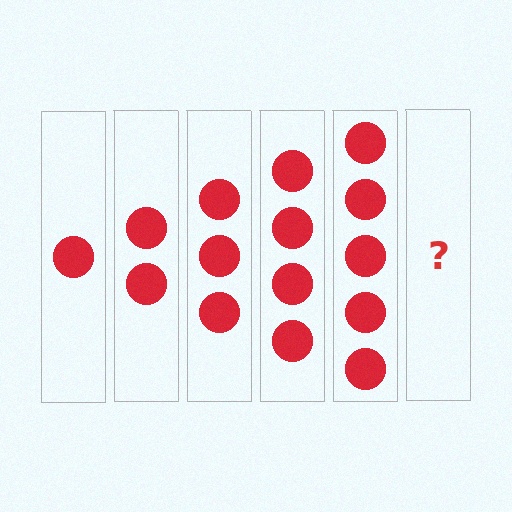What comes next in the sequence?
The next element should be 6 circles.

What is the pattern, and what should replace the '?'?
The pattern is that each step adds one more circle. The '?' should be 6 circles.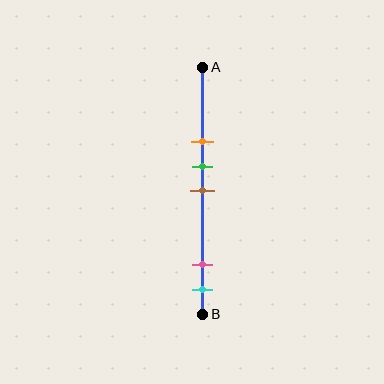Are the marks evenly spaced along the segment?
No, the marks are not evenly spaced.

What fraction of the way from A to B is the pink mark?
The pink mark is approximately 80% (0.8) of the way from A to B.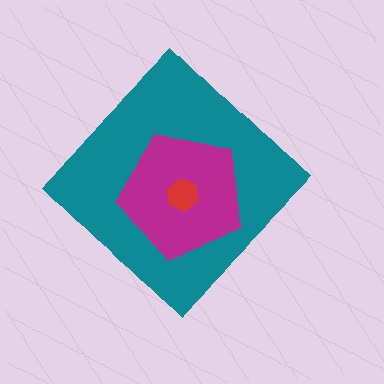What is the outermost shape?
The teal diamond.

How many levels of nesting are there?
3.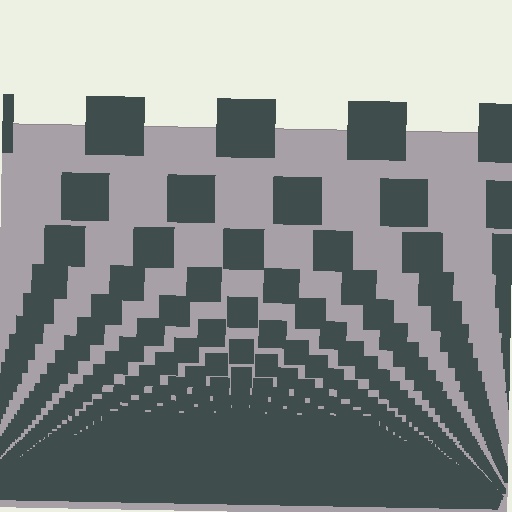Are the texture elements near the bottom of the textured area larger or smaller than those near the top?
Smaller. The gradient is inverted — elements near the bottom are smaller and denser.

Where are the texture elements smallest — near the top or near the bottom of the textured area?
Near the bottom.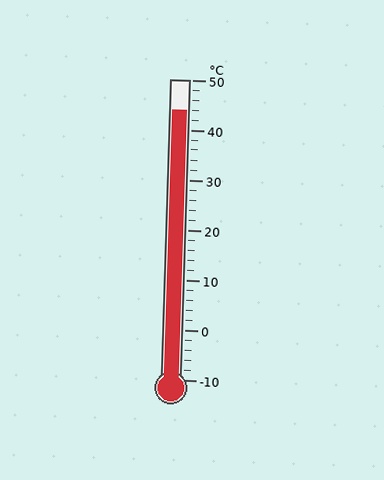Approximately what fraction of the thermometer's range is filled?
The thermometer is filled to approximately 90% of its range.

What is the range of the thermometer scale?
The thermometer scale ranges from -10°C to 50°C.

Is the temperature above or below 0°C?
The temperature is above 0°C.